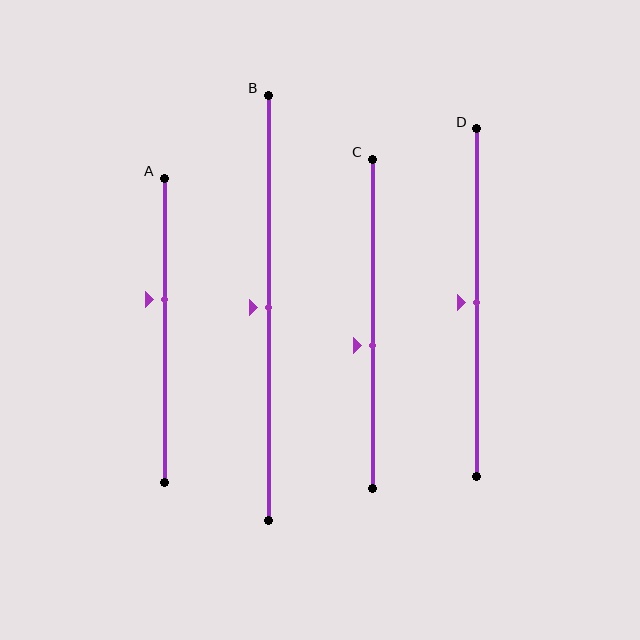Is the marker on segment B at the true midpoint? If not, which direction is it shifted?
Yes, the marker on segment B is at the true midpoint.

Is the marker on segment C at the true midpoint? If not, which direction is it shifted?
No, the marker on segment C is shifted downward by about 6% of the segment length.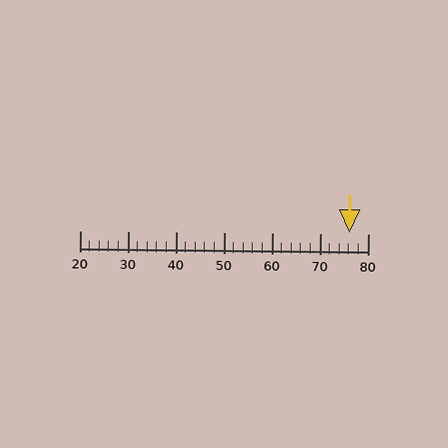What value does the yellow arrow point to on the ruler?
The yellow arrow points to approximately 76.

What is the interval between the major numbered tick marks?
The major tick marks are spaced 10 units apart.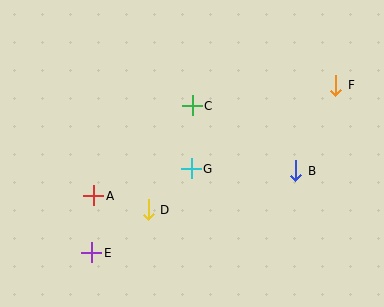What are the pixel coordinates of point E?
Point E is at (92, 253).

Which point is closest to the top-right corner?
Point F is closest to the top-right corner.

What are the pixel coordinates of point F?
Point F is at (336, 86).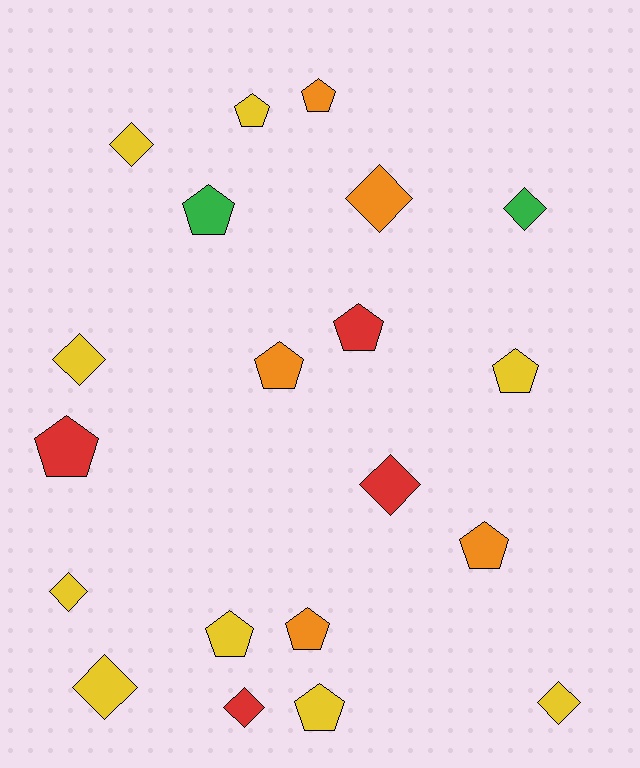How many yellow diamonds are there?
There are 5 yellow diamonds.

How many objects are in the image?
There are 20 objects.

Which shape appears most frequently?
Pentagon, with 11 objects.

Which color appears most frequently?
Yellow, with 9 objects.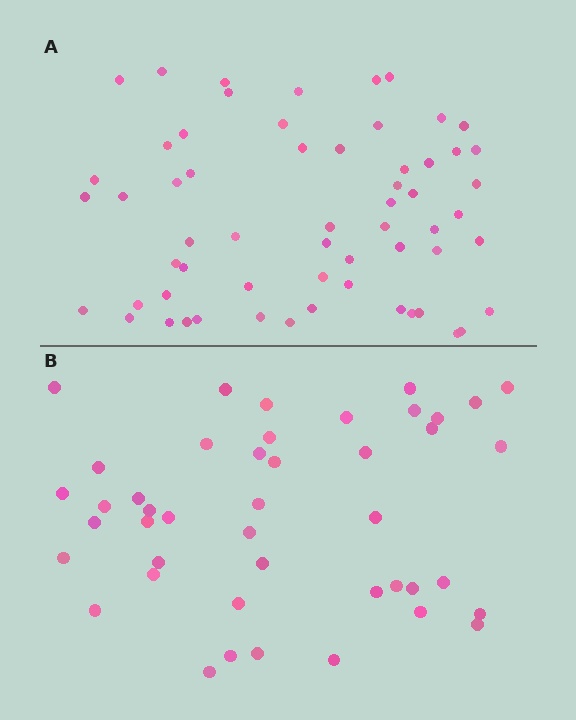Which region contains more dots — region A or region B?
Region A (the top region) has more dots.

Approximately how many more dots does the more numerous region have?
Region A has approximately 15 more dots than region B.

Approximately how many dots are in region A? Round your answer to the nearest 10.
About 60 dots.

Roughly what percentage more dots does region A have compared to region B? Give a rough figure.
About 35% more.